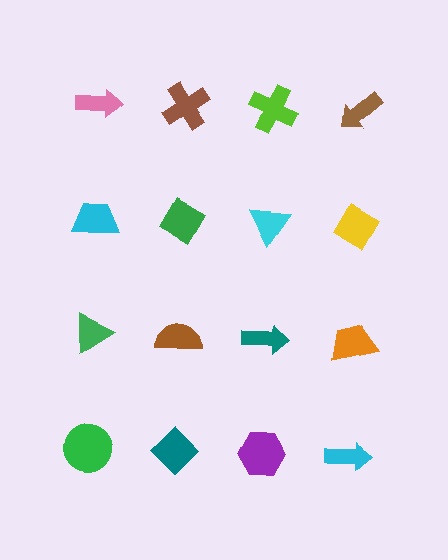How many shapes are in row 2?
4 shapes.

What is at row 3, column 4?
An orange trapezoid.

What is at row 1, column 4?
A brown arrow.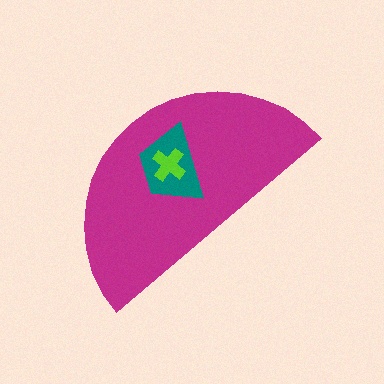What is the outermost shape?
The magenta semicircle.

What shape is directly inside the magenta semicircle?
The teal trapezoid.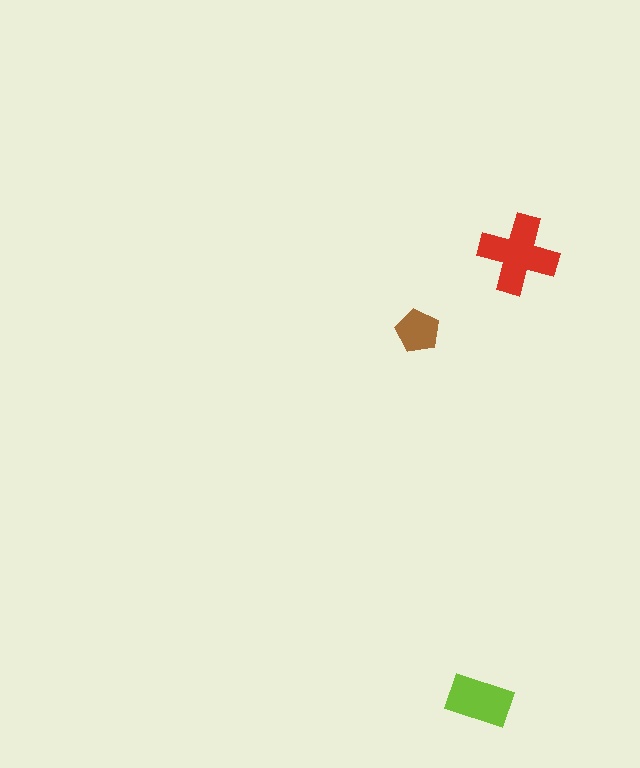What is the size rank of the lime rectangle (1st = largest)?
2nd.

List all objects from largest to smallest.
The red cross, the lime rectangle, the brown pentagon.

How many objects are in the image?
There are 3 objects in the image.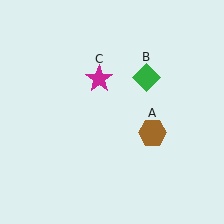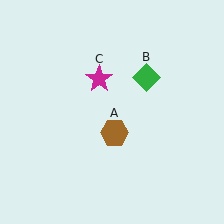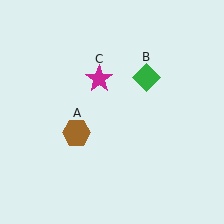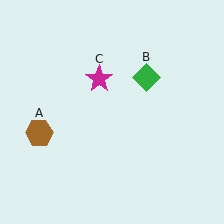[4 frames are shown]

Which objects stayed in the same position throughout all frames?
Green diamond (object B) and magenta star (object C) remained stationary.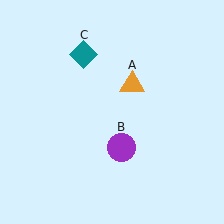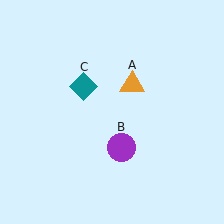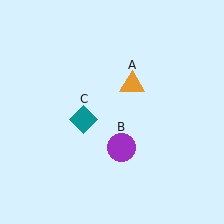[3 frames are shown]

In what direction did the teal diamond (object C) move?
The teal diamond (object C) moved down.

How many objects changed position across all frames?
1 object changed position: teal diamond (object C).